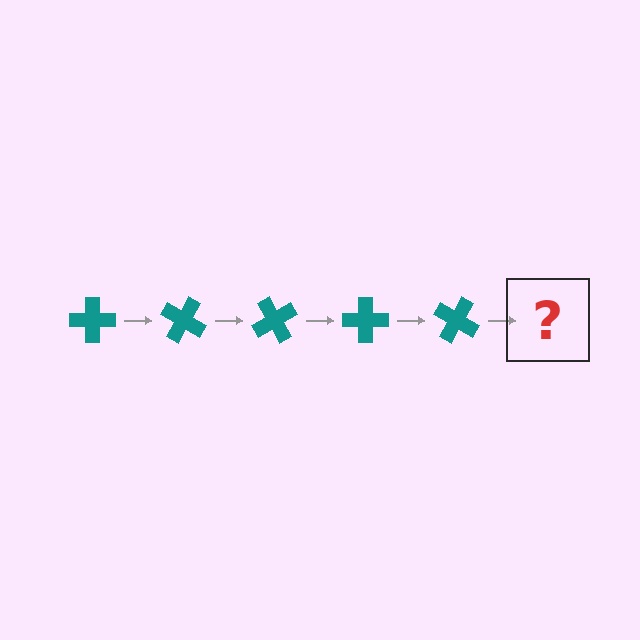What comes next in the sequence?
The next element should be a teal cross rotated 150 degrees.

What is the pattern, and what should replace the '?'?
The pattern is that the cross rotates 30 degrees each step. The '?' should be a teal cross rotated 150 degrees.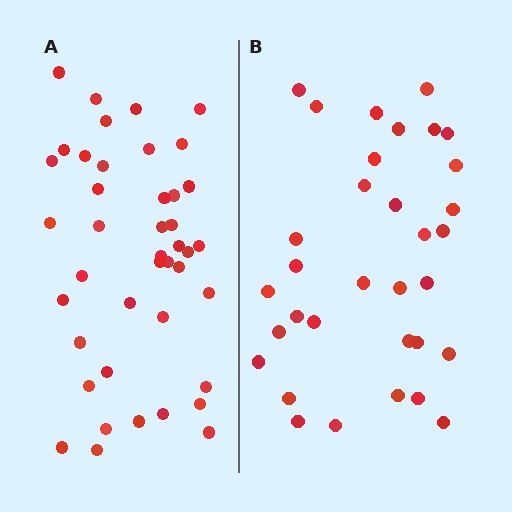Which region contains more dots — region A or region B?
Region A (the left region) has more dots.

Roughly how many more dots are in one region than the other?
Region A has roughly 8 or so more dots than region B.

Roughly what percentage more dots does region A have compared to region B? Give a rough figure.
About 25% more.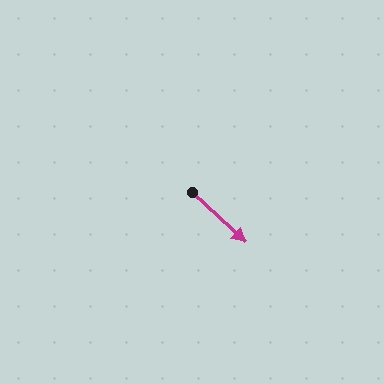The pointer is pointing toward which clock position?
Roughly 4 o'clock.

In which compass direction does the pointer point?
Southeast.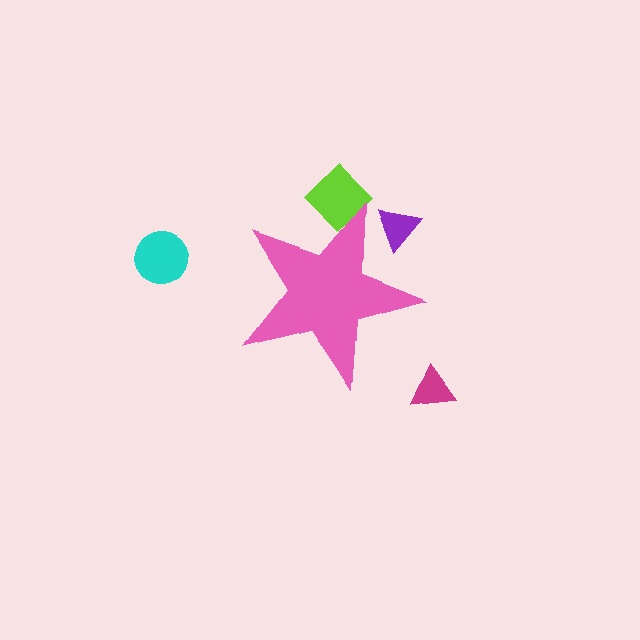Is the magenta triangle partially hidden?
No, the magenta triangle is fully visible.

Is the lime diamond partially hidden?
Yes, the lime diamond is partially hidden behind the pink star.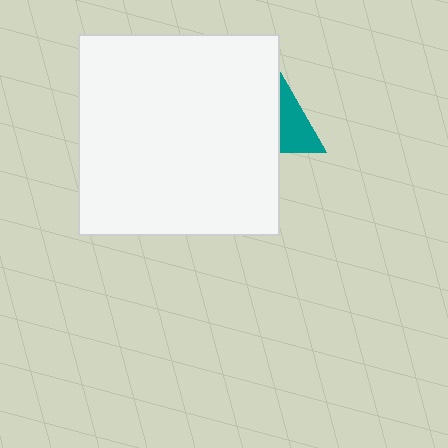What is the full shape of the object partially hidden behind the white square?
The partially hidden object is a teal triangle.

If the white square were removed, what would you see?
You would see the complete teal triangle.